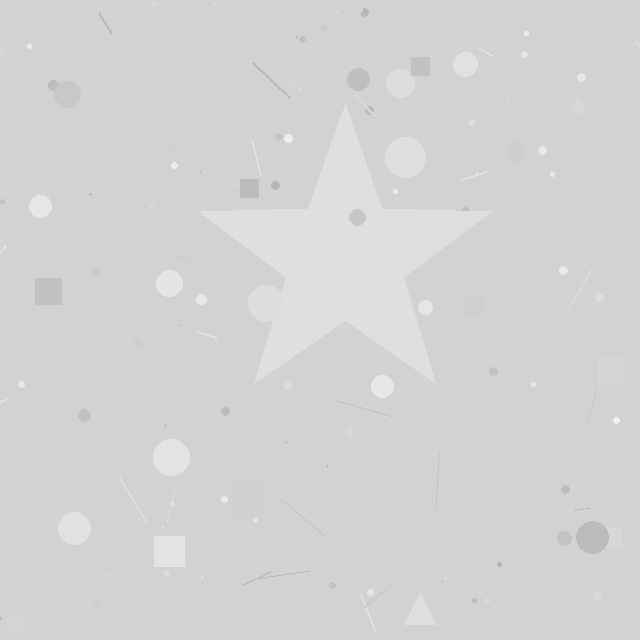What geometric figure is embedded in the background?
A star is embedded in the background.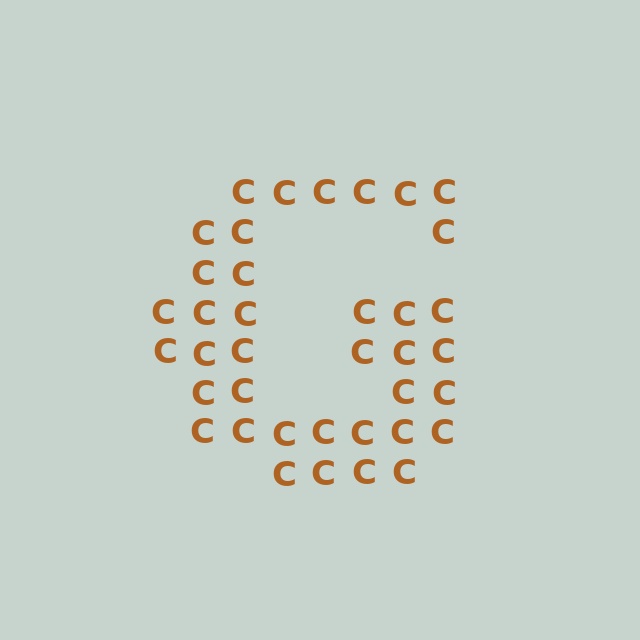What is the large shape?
The large shape is the letter G.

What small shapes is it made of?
It is made of small letter C's.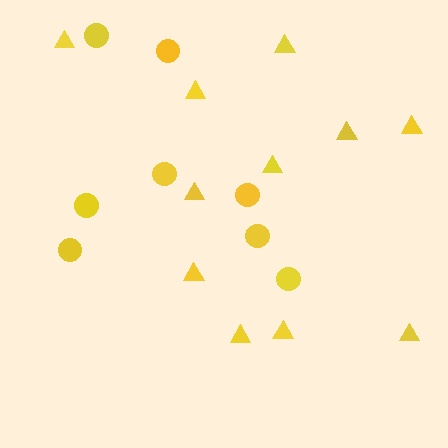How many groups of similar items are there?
There are 2 groups: one group of triangles (11) and one group of circles (8).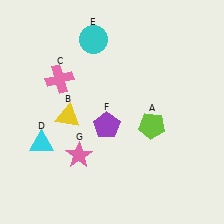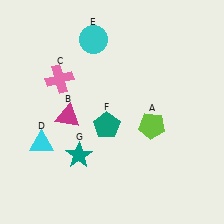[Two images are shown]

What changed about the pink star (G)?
In Image 1, G is pink. In Image 2, it changed to teal.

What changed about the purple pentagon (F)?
In Image 1, F is purple. In Image 2, it changed to teal.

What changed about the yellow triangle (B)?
In Image 1, B is yellow. In Image 2, it changed to magenta.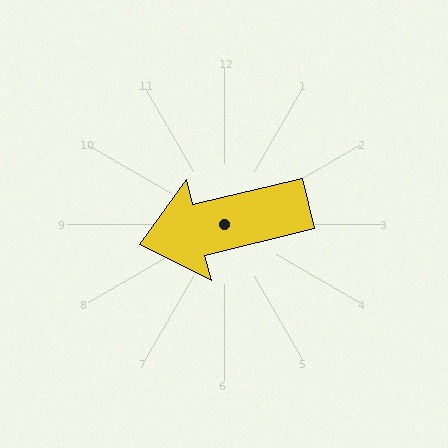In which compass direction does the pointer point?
West.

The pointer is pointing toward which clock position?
Roughly 9 o'clock.